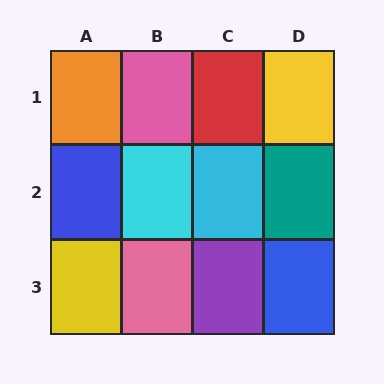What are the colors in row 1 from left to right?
Orange, pink, red, yellow.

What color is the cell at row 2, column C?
Cyan.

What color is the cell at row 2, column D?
Teal.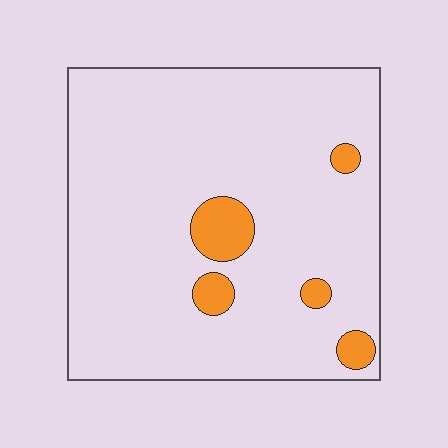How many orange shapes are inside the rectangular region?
5.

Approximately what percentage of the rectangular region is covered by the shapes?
Approximately 10%.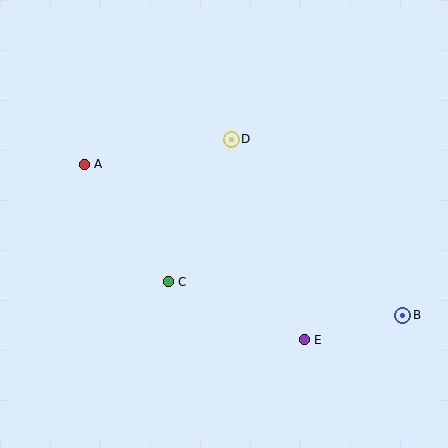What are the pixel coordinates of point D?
Point D is at (231, 139).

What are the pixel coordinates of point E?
Point E is at (304, 340).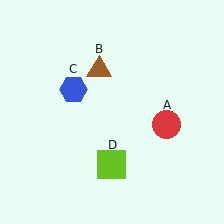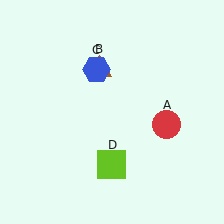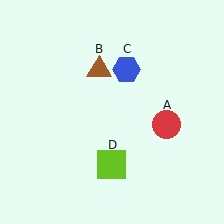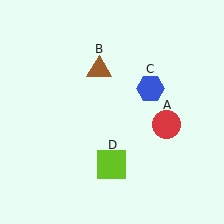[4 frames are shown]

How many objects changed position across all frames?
1 object changed position: blue hexagon (object C).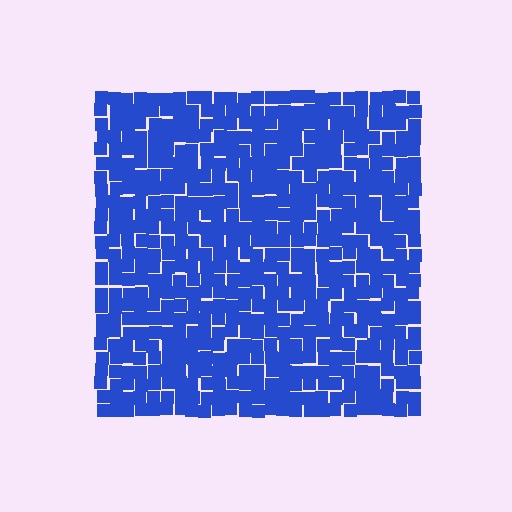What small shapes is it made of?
It is made of small squares.